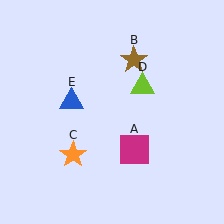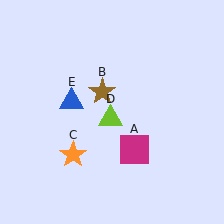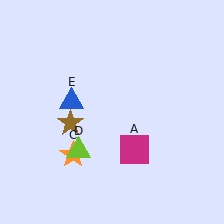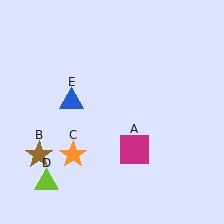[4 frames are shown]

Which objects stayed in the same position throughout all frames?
Magenta square (object A) and orange star (object C) and blue triangle (object E) remained stationary.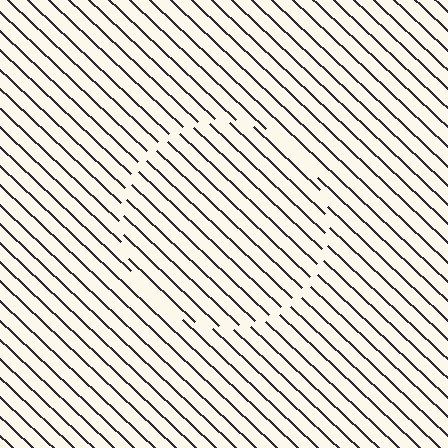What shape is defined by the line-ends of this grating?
An illusory circle. The interior of the shape contains the same grating, shifted by half a period — the contour is defined by the phase discontinuity where line-ends from the inner and outer gratings abut.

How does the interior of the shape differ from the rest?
The interior of the shape contains the same grating, shifted by half a period — the contour is defined by the phase discontinuity where line-ends from the inner and outer gratings abut.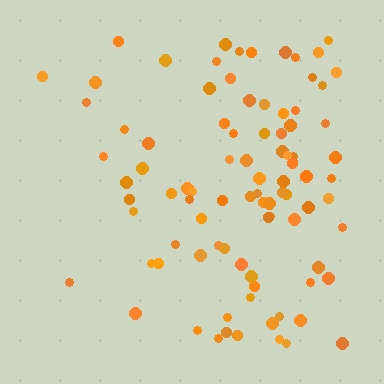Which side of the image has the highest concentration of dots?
The right.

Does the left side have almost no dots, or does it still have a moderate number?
Still a moderate number, just noticeably fewer than the right.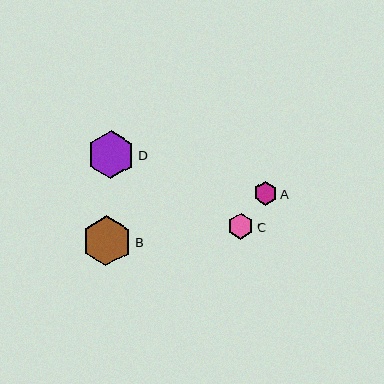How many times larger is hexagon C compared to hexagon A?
Hexagon C is approximately 1.1 times the size of hexagon A.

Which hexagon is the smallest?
Hexagon A is the smallest with a size of approximately 24 pixels.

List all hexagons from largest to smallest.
From largest to smallest: B, D, C, A.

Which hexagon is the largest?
Hexagon B is the largest with a size of approximately 50 pixels.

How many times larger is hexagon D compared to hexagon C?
Hexagon D is approximately 1.8 times the size of hexagon C.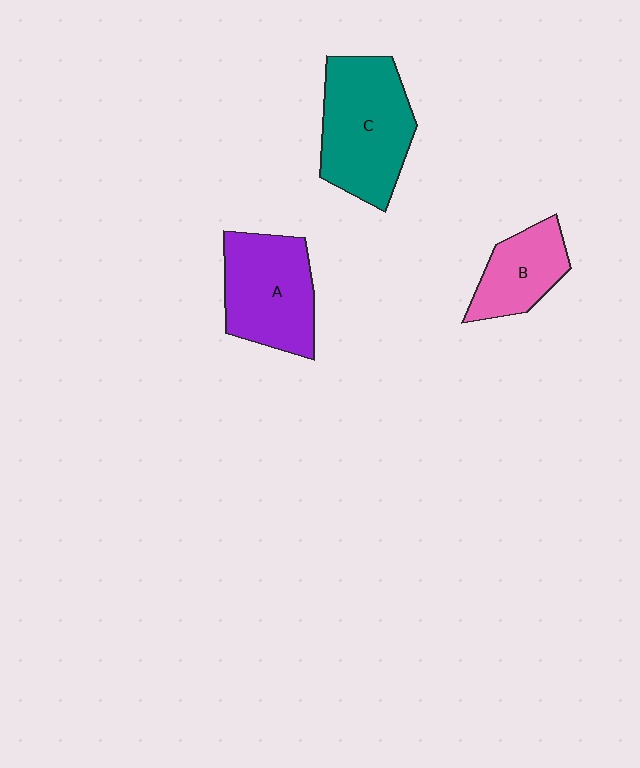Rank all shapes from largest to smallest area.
From largest to smallest: C (teal), A (purple), B (pink).